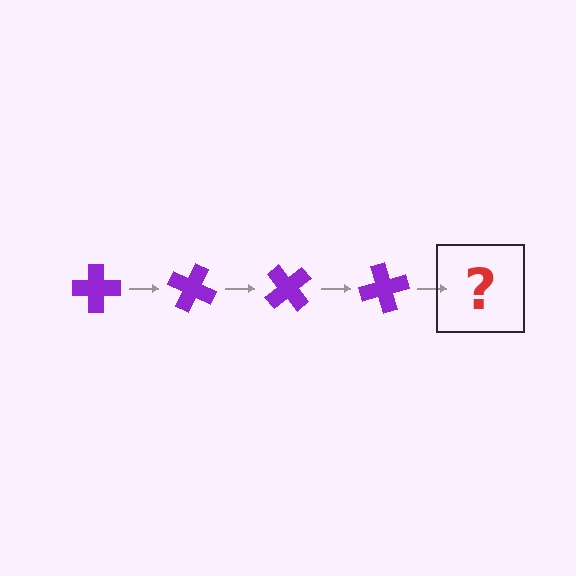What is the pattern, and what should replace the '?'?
The pattern is that the cross rotates 25 degrees each step. The '?' should be a purple cross rotated 100 degrees.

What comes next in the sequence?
The next element should be a purple cross rotated 100 degrees.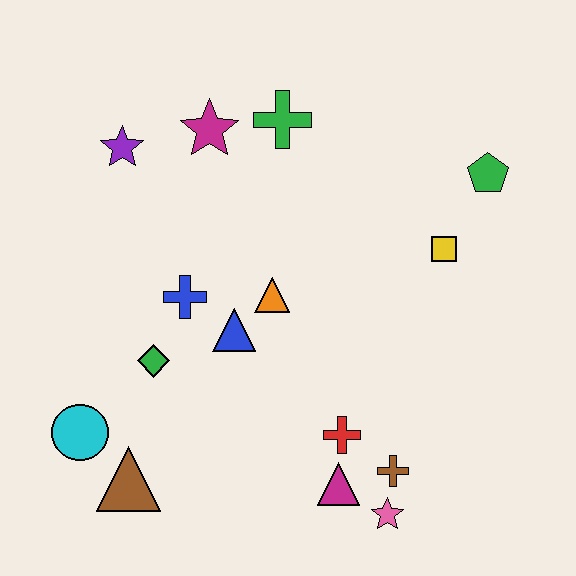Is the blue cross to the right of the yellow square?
No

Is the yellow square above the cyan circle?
Yes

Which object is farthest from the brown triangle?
The green pentagon is farthest from the brown triangle.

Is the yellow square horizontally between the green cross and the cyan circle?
No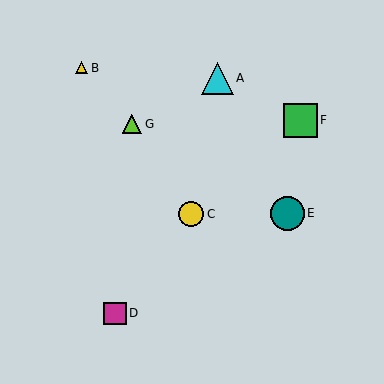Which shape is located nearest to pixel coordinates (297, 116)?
The green square (labeled F) at (300, 120) is nearest to that location.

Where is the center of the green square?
The center of the green square is at (300, 120).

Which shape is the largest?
The green square (labeled F) is the largest.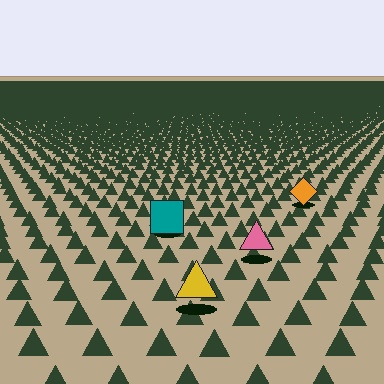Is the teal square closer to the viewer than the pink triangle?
No. The pink triangle is closer — you can tell from the texture gradient: the ground texture is coarser near it.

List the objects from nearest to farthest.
From nearest to farthest: the yellow triangle, the pink triangle, the teal square, the orange diamond.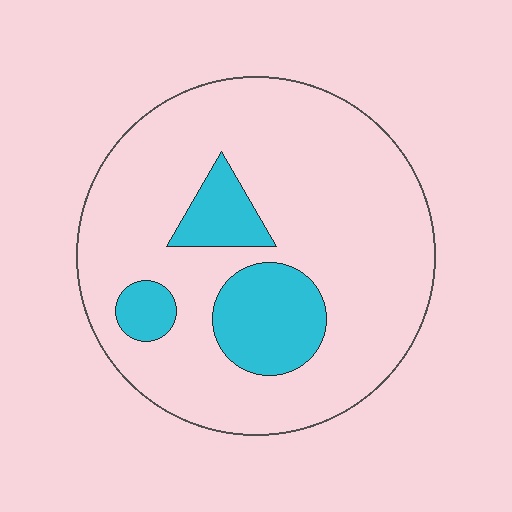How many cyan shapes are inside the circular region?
3.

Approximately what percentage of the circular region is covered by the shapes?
Approximately 20%.